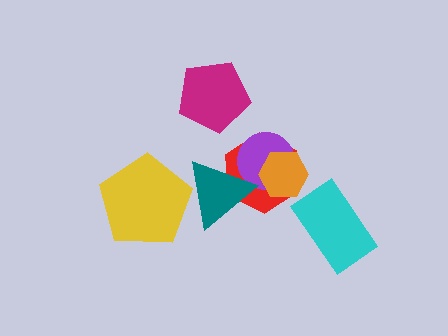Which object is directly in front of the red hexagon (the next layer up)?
The purple circle is directly in front of the red hexagon.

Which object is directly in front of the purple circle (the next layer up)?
The orange hexagon is directly in front of the purple circle.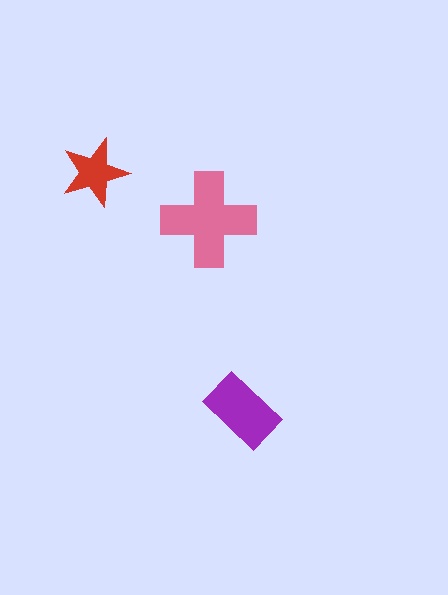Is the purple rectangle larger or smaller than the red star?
Larger.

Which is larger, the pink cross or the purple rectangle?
The pink cross.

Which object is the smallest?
The red star.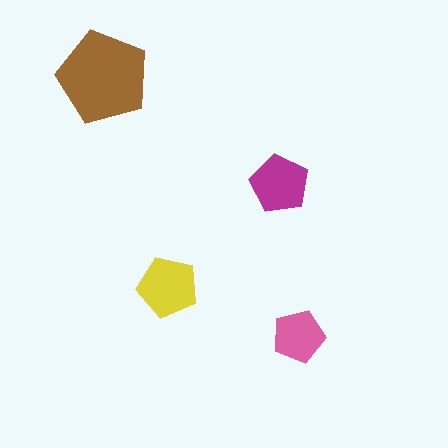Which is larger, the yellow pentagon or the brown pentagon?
The brown one.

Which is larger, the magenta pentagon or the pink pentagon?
The magenta one.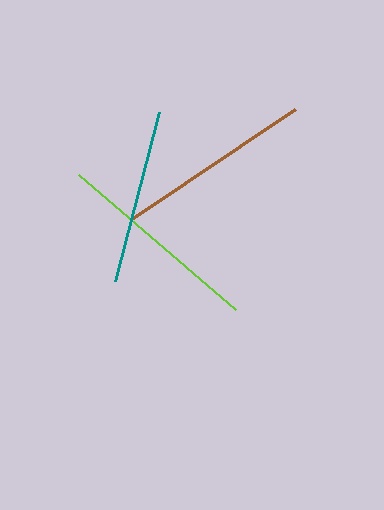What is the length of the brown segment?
The brown segment is approximately 199 pixels long.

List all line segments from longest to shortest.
From longest to shortest: lime, brown, teal.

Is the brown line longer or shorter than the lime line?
The lime line is longer than the brown line.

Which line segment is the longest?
The lime line is the longest at approximately 207 pixels.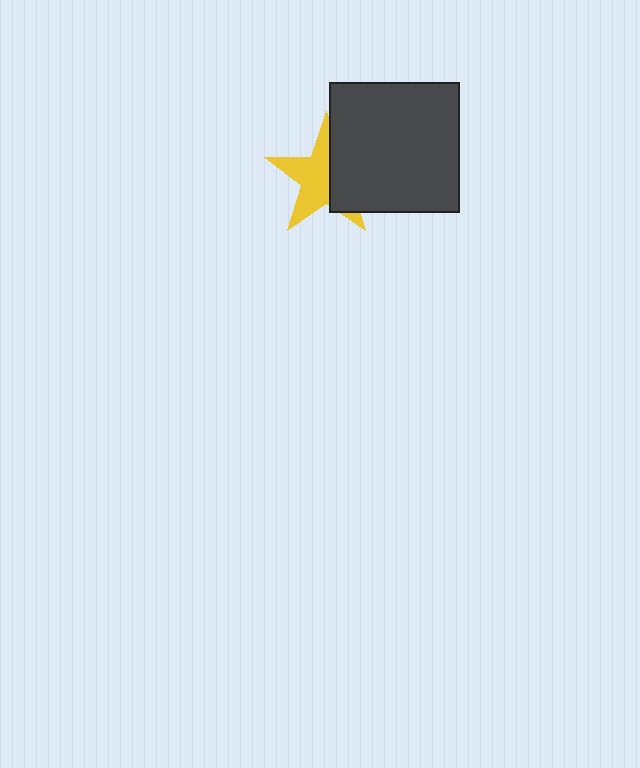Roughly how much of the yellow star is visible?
About half of it is visible (roughly 58%).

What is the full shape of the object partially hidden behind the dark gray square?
The partially hidden object is a yellow star.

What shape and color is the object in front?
The object in front is a dark gray square.